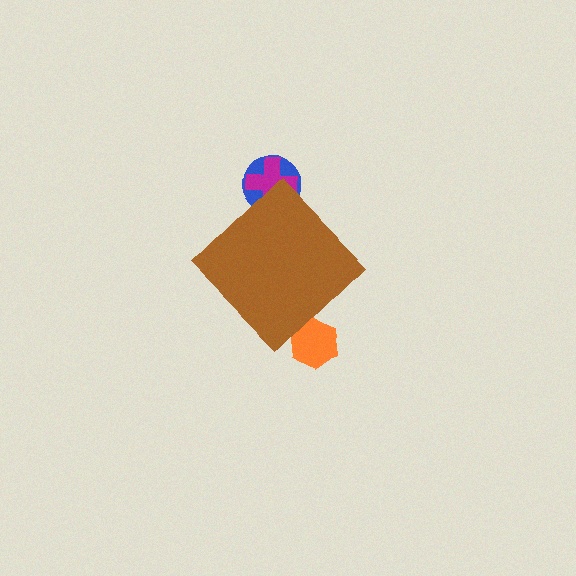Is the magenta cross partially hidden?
Yes, the magenta cross is partially hidden behind the brown diamond.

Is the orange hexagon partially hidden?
Yes, the orange hexagon is partially hidden behind the brown diamond.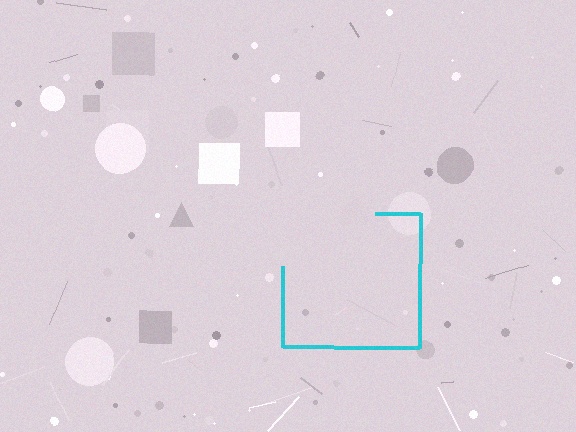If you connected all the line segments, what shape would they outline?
They would outline a square.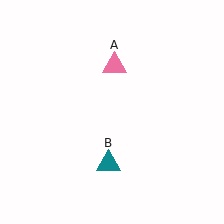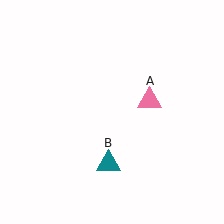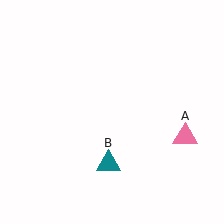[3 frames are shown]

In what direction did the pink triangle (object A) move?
The pink triangle (object A) moved down and to the right.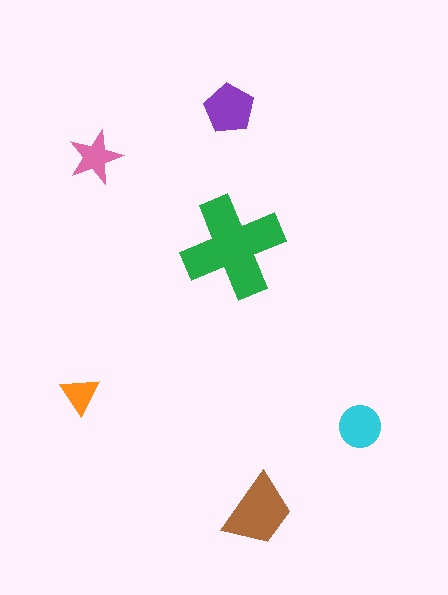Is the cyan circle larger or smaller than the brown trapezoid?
Smaller.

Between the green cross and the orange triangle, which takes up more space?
The green cross.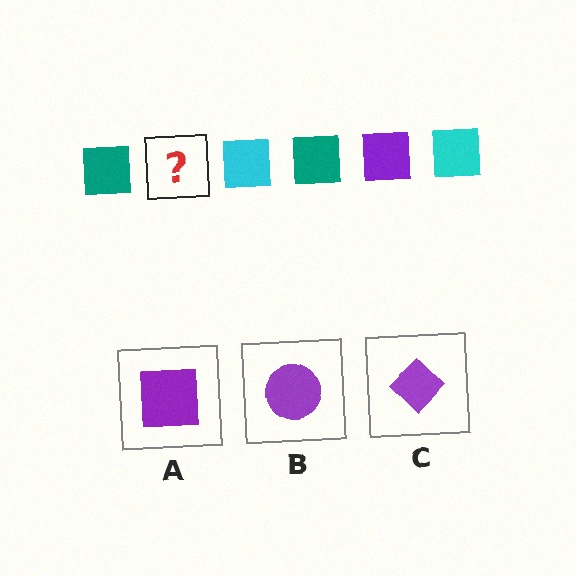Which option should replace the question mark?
Option A.